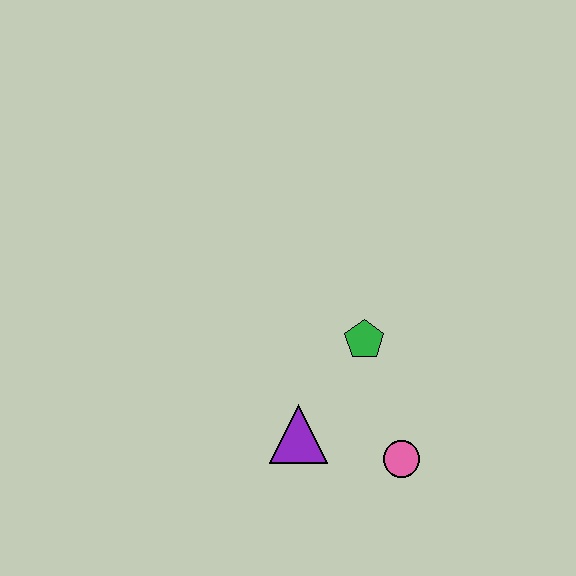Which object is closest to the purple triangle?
The pink circle is closest to the purple triangle.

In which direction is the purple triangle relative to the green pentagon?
The purple triangle is below the green pentagon.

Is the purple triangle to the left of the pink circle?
Yes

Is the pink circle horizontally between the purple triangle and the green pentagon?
No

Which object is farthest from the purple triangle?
The green pentagon is farthest from the purple triangle.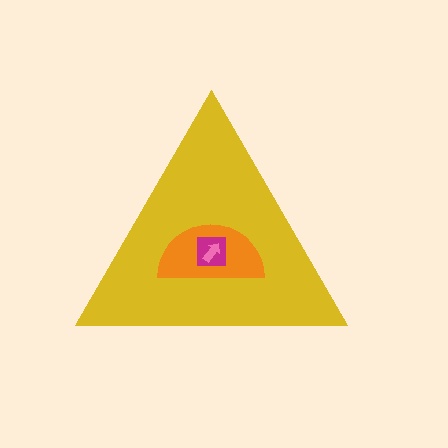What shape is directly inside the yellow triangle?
The orange semicircle.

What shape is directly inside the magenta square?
The pink arrow.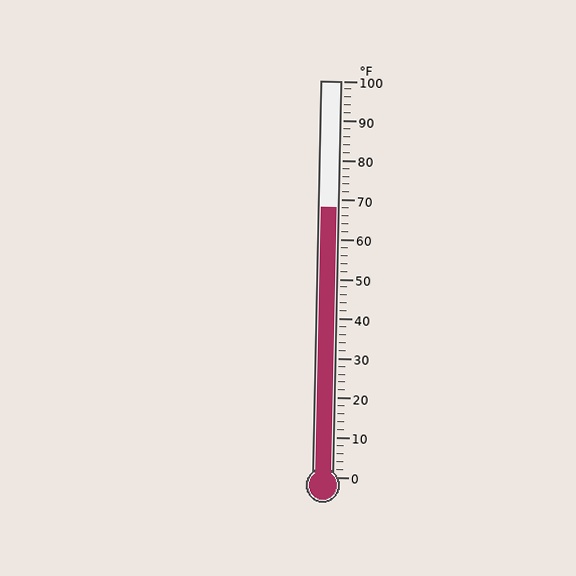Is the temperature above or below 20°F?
The temperature is above 20°F.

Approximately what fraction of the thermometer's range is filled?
The thermometer is filled to approximately 70% of its range.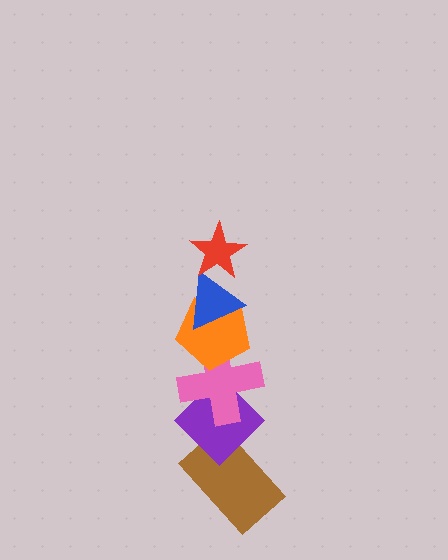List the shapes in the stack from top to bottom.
From top to bottom: the red star, the blue triangle, the orange pentagon, the pink cross, the purple diamond, the brown rectangle.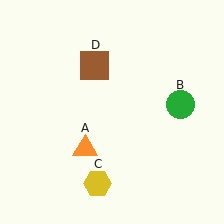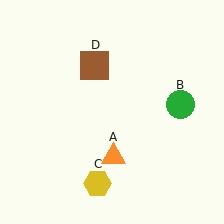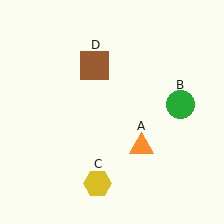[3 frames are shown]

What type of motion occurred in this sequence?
The orange triangle (object A) rotated counterclockwise around the center of the scene.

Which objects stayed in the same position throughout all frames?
Green circle (object B) and yellow hexagon (object C) and brown square (object D) remained stationary.